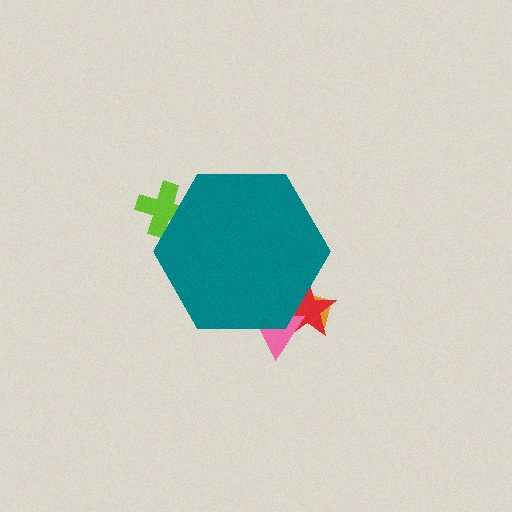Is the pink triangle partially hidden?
Yes, the pink triangle is partially hidden behind the teal hexagon.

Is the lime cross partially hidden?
Yes, the lime cross is partially hidden behind the teal hexagon.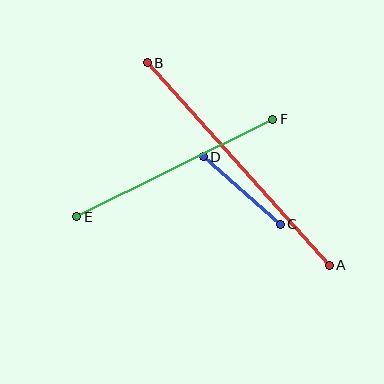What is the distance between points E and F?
The distance is approximately 219 pixels.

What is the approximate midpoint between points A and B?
The midpoint is at approximately (238, 164) pixels.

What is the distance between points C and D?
The distance is approximately 102 pixels.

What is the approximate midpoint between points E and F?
The midpoint is at approximately (175, 168) pixels.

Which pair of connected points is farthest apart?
Points A and B are farthest apart.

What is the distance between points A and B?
The distance is approximately 272 pixels.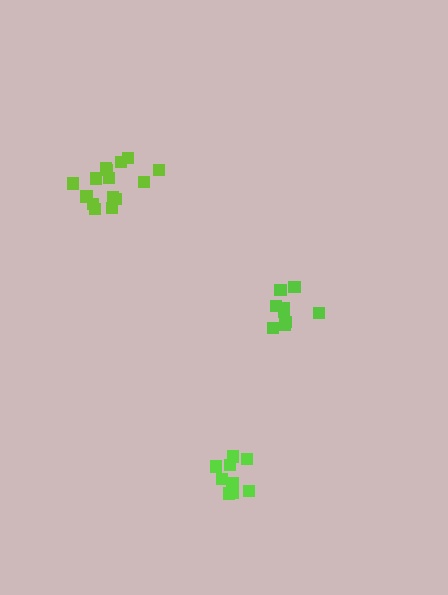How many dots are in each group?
Group 1: 15 dots, Group 2: 9 dots, Group 3: 9 dots (33 total).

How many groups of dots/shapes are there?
There are 3 groups.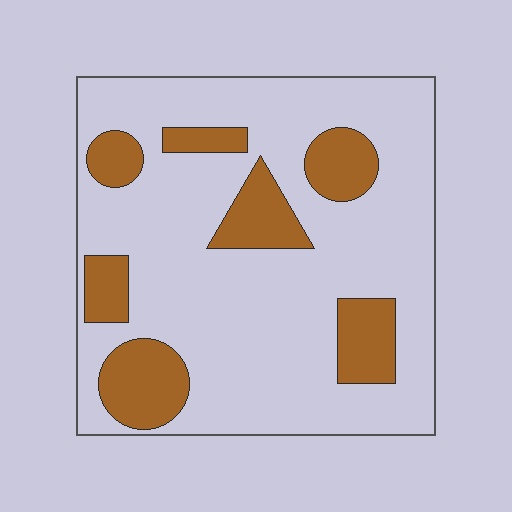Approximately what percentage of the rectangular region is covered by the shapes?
Approximately 25%.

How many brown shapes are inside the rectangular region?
7.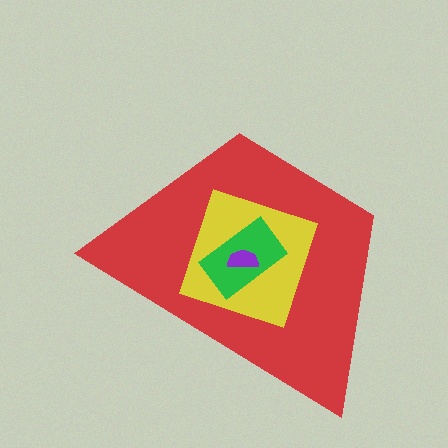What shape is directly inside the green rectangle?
The purple semicircle.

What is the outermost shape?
The red trapezoid.